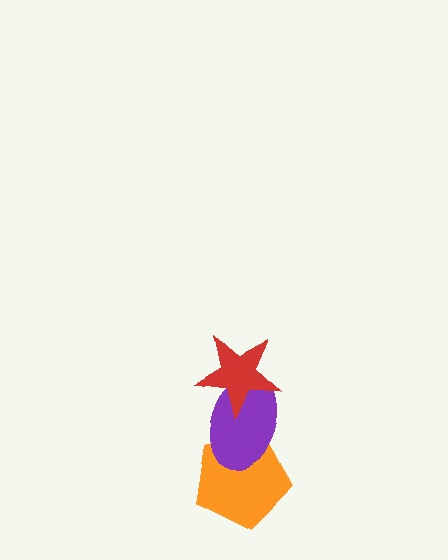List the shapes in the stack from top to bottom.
From top to bottom: the red star, the purple ellipse, the orange pentagon.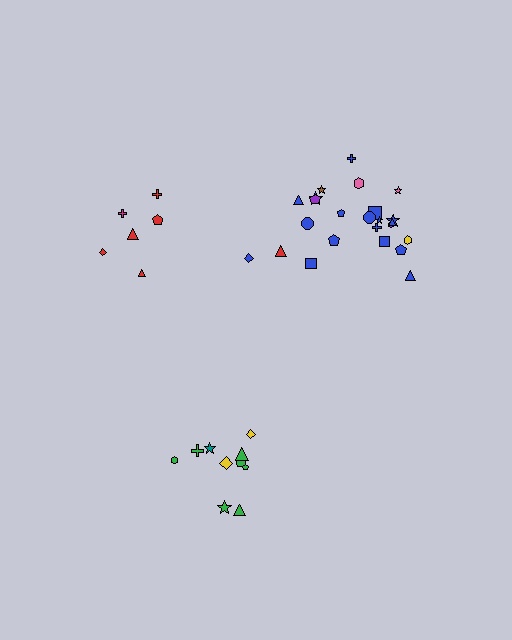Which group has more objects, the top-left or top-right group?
The top-right group.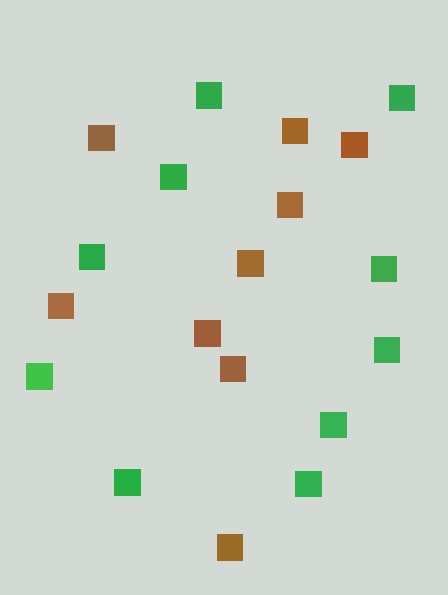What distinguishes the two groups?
There are 2 groups: one group of brown squares (9) and one group of green squares (10).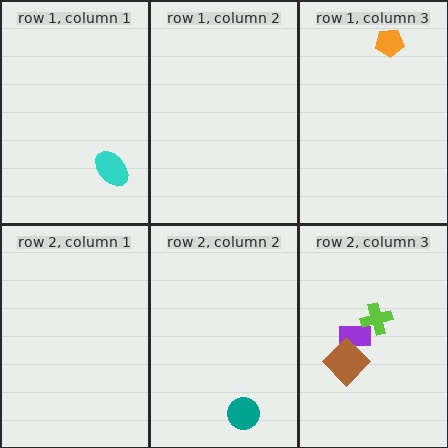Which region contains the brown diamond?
The row 2, column 3 region.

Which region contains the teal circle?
The row 2, column 2 region.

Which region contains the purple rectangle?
The row 2, column 3 region.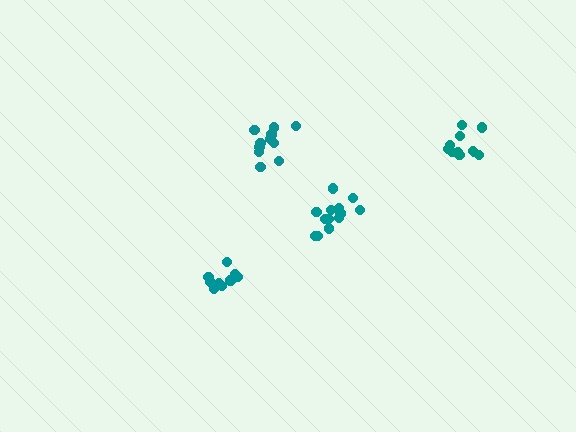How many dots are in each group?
Group 1: 14 dots, Group 2: 11 dots, Group 3: 9 dots, Group 4: 11 dots (45 total).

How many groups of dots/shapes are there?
There are 4 groups.